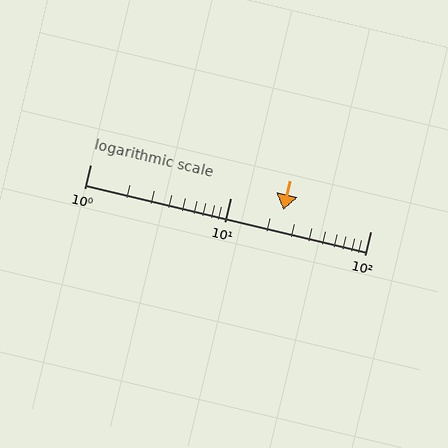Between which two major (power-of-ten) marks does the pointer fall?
The pointer is between 10 and 100.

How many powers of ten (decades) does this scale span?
The scale spans 2 decades, from 1 to 100.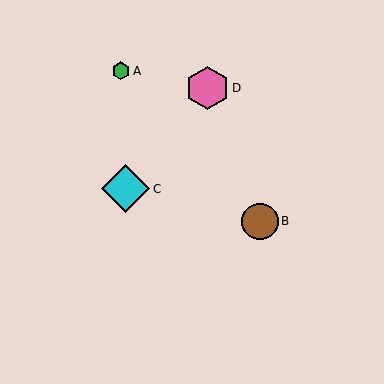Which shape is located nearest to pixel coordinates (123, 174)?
The cyan diamond (labeled C) at (126, 189) is nearest to that location.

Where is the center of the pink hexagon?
The center of the pink hexagon is at (208, 88).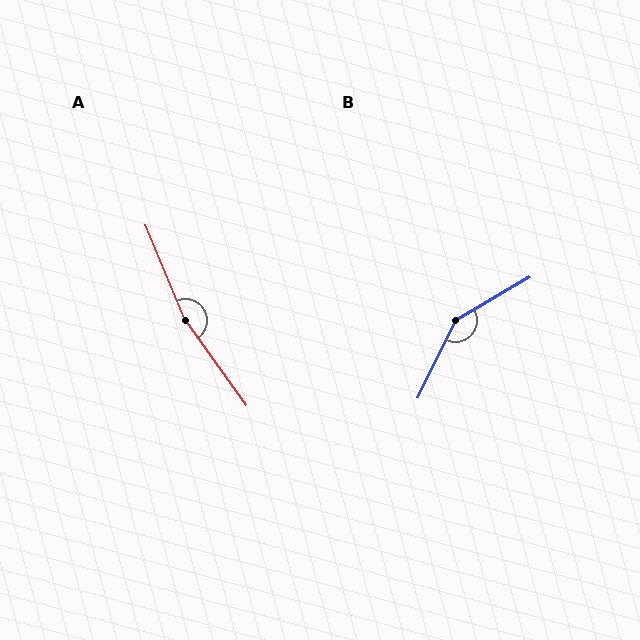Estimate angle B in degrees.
Approximately 146 degrees.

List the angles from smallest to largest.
B (146°), A (167°).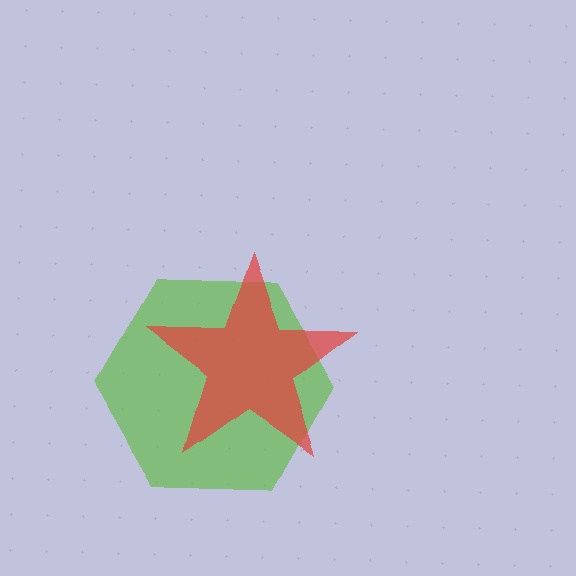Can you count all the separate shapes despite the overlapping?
Yes, there are 2 separate shapes.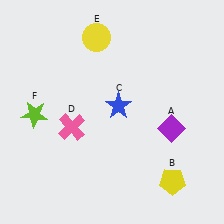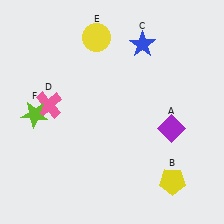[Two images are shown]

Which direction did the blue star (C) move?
The blue star (C) moved up.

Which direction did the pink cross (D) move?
The pink cross (D) moved left.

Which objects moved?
The objects that moved are: the blue star (C), the pink cross (D).